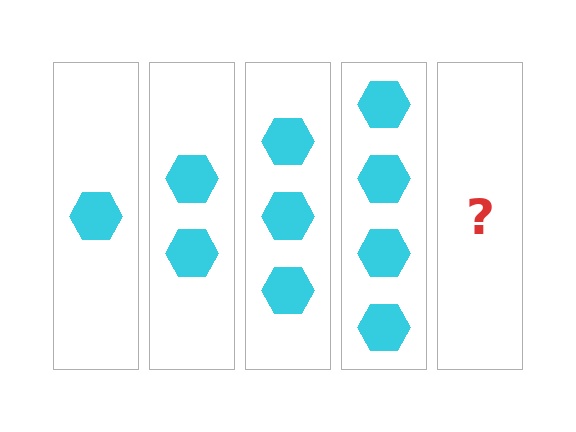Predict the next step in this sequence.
The next step is 5 hexagons.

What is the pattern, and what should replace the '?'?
The pattern is that each step adds one more hexagon. The '?' should be 5 hexagons.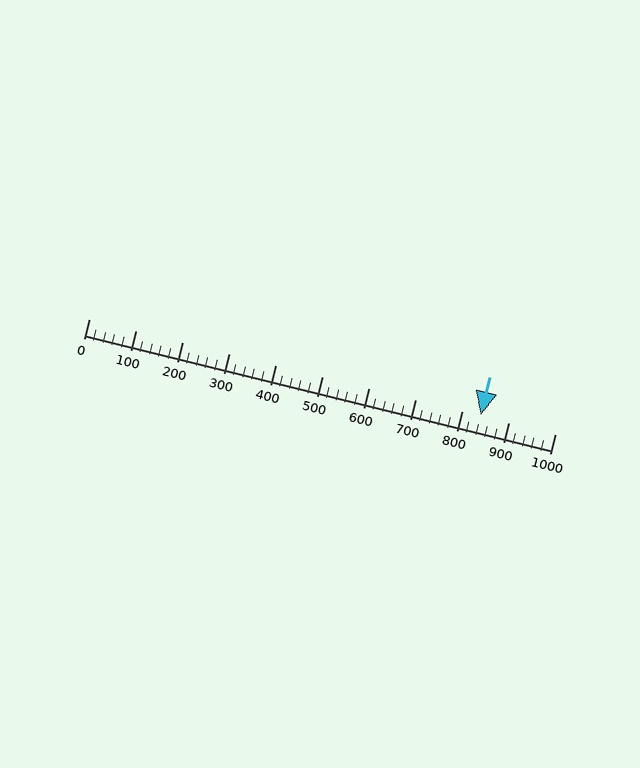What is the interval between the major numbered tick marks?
The major tick marks are spaced 100 units apart.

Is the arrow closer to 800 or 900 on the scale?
The arrow is closer to 800.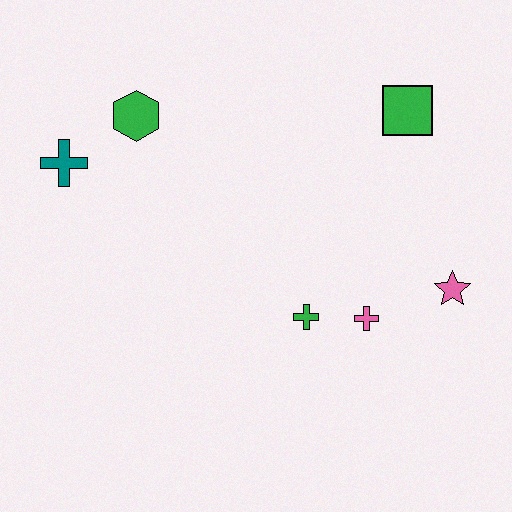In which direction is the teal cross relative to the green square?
The teal cross is to the left of the green square.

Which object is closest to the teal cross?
The green hexagon is closest to the teal cross.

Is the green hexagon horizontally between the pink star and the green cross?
No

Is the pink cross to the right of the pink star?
No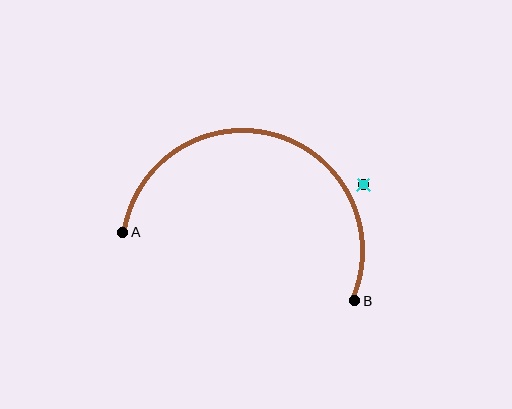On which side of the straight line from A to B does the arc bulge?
The arc bulges above the straight line connecting A and B.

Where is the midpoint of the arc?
The arc midpoint is the point on the curve farthest from the straight line joining A and B. It sits above that line.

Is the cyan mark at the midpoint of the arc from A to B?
No — the cyan mark does not lie on the arc at all. It sits slightly outside the curve.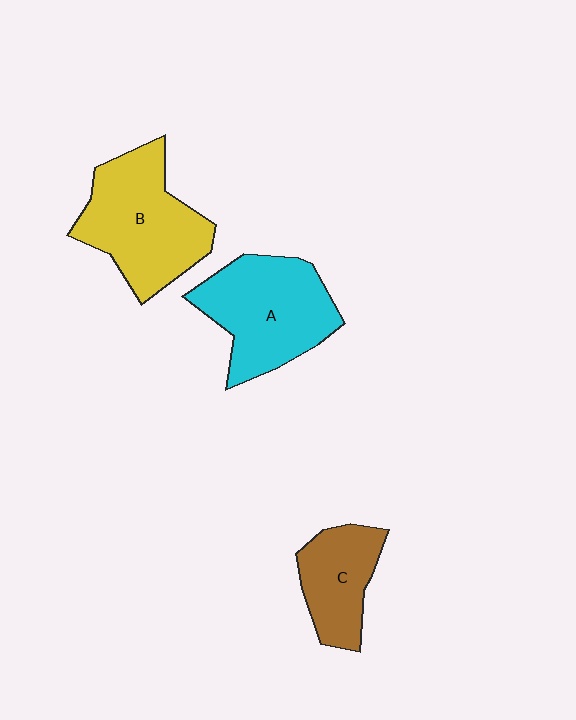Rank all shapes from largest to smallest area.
From largest to smallest: B (yellow), A (cyan), C (brown).